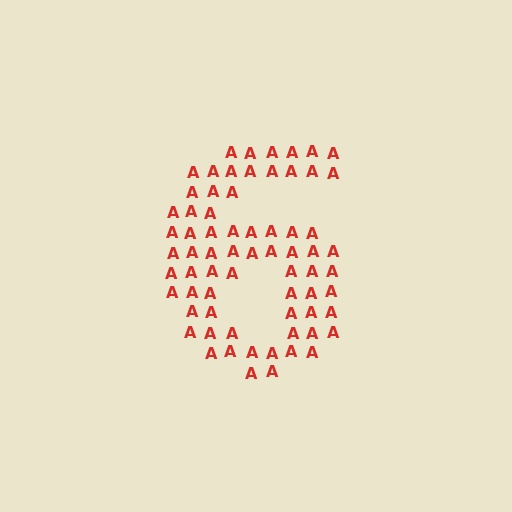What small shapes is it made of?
It is made of small letter A's.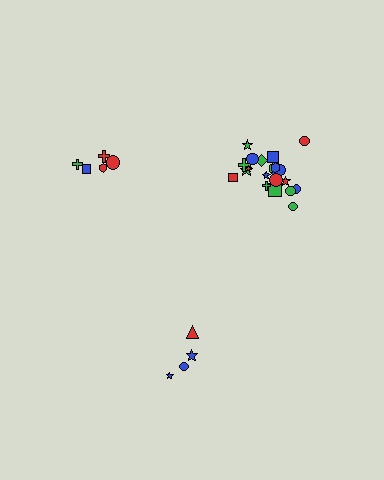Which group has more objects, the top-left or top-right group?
The top-right group.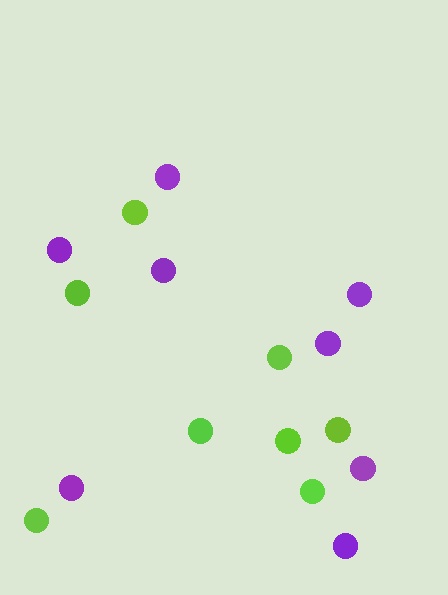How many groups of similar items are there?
There are 2 groups: one group of purple circles (8) and one group of lime circles (8).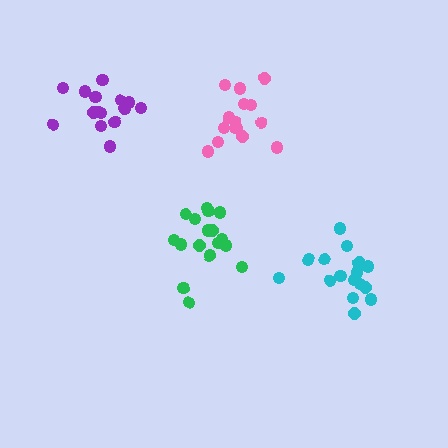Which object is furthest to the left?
The purple cluster is leftmost.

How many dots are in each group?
Group 1: 17 dots, Group 2: 15 dots, Group 3: 17 dots, Group 4: 15 dots (64 total).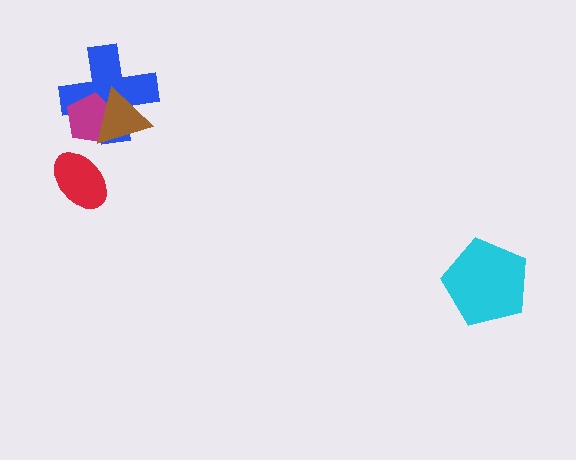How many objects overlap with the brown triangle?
2 objects overlap with the brown triangle.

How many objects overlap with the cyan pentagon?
0 objects overlap with the cyan pentagon.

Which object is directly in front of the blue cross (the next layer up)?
The magenta pentagon is directly in front of the blue cross.